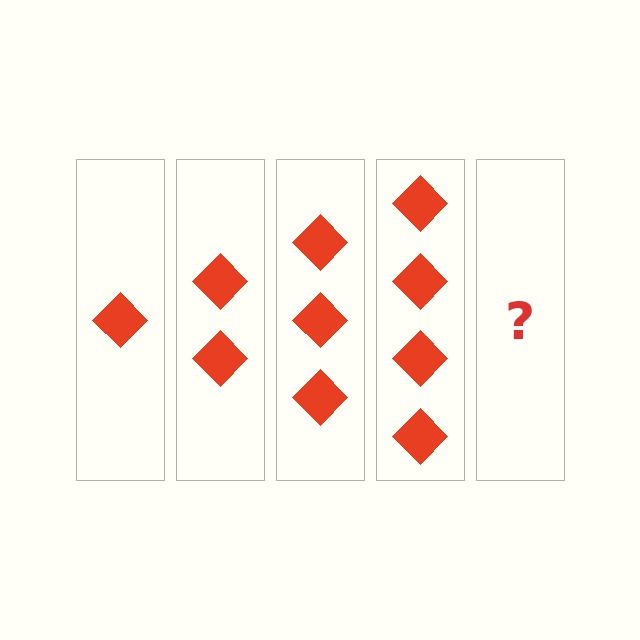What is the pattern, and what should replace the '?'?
The pattern is that each step adds one more diamond. The '?' should be 5 diamonds.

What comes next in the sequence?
The next element should be 5 diamonds.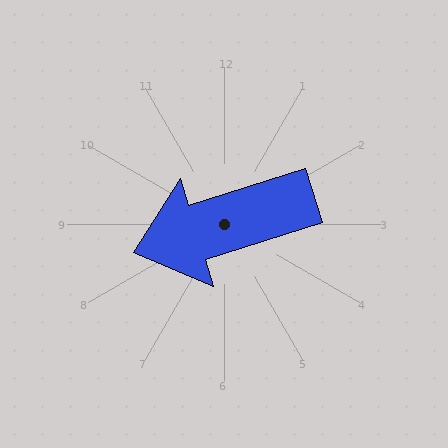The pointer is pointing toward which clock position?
Roughly 8 o'clock.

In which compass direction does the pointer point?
West.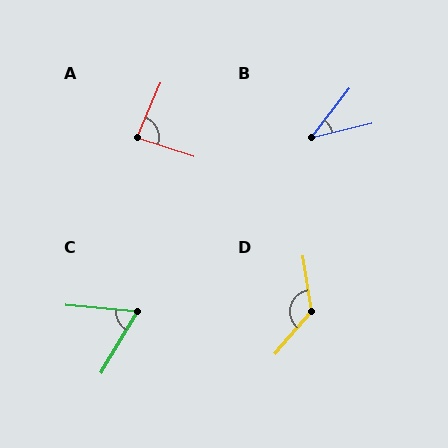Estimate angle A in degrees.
Approximately 84 degrees.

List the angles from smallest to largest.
B (38°), C (64°), A (84°), D (130°).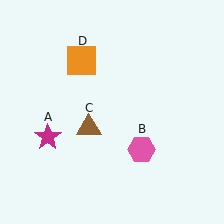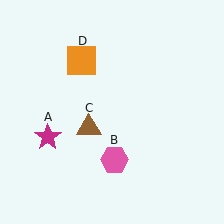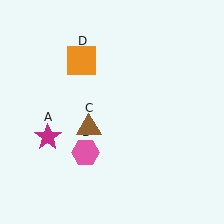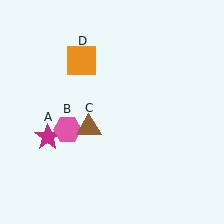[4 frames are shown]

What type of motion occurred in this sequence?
The pink hexagon (object B) rotated clockwise around the center of the scene.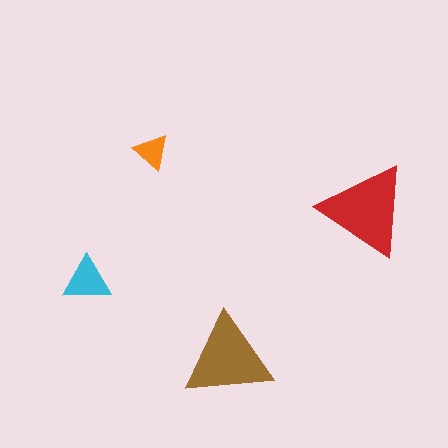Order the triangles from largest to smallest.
the red one, the brown one, the cyan one, the orange one.